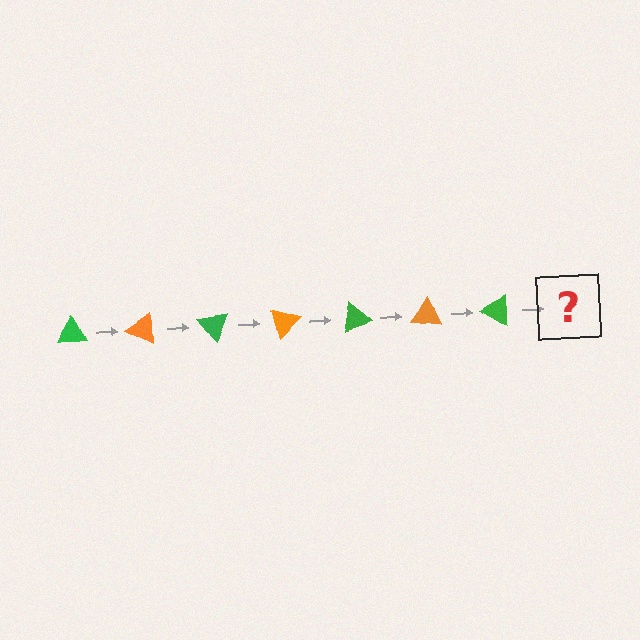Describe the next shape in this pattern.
It should be an orange triangle, rotated 175 degrees from the start.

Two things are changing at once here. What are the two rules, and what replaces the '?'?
The two rules are that it rotates 25 degrees each step and the color cycles through green and orange. The '?' should be an orange triangle, rotated 175 degrees from the start.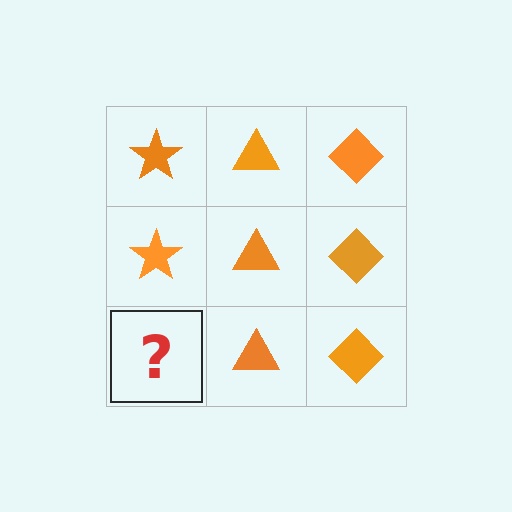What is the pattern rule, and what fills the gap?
The rule is that each column has a consistent shape. The gap should be filled with an orange star.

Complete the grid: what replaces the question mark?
The question mark should be replaced with an orange star.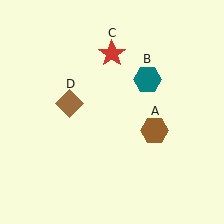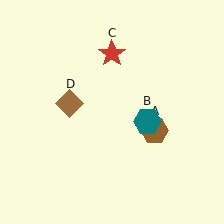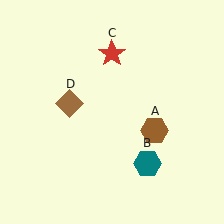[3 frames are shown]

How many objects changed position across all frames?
1 object changed position: teal hexagon (object B).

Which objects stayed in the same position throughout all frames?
Brown hexagon (object A) and red star (object C) and brown diamond (object D) remained stationary.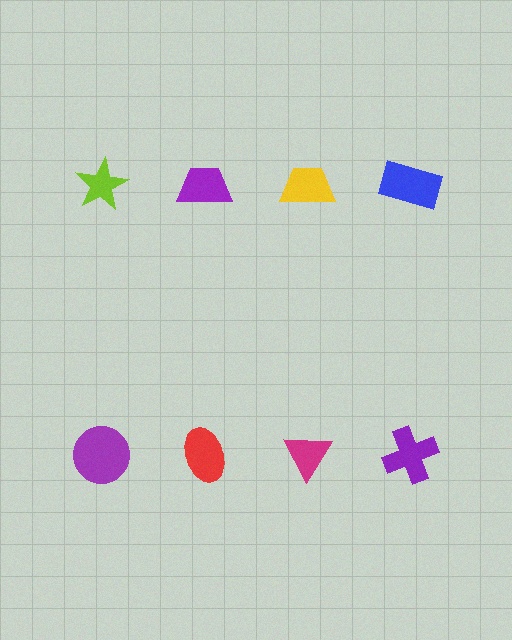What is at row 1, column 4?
A blue rectangle.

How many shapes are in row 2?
4 shapes.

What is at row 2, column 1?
A purple circle.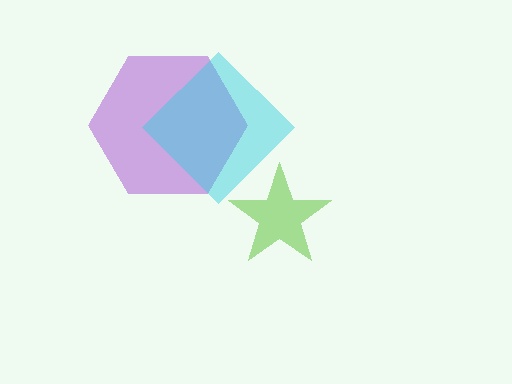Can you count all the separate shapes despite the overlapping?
Yes, there are 3 separate shapes.